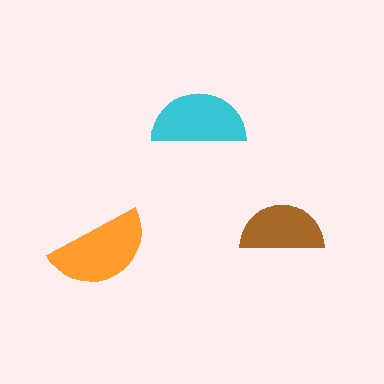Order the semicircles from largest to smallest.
the orange one, the cyan one, the brown one.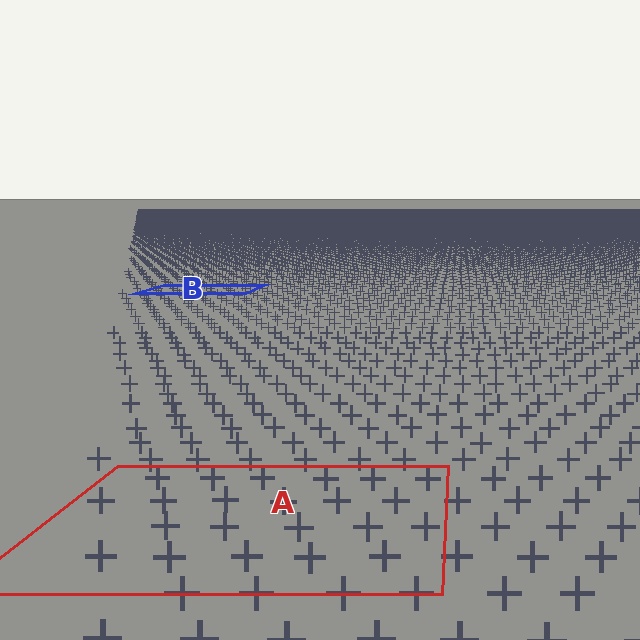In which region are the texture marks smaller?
The texture marks are smaller in region B, because it is farther away.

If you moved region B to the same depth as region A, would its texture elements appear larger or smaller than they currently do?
They would appear larger. At a closer depth, the same texture elements are projected at a bigger on-screen size.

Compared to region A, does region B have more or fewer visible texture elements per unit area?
Region B has more texture elements per unit area — they are packed more densely because it is farther away.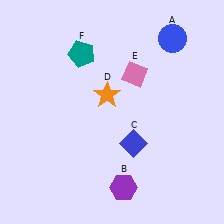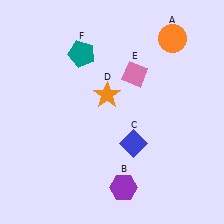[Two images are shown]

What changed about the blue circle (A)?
In Image 1, A is blue. In Image 2, it changed to orange.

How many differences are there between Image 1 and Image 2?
There is 1 difference between the two images.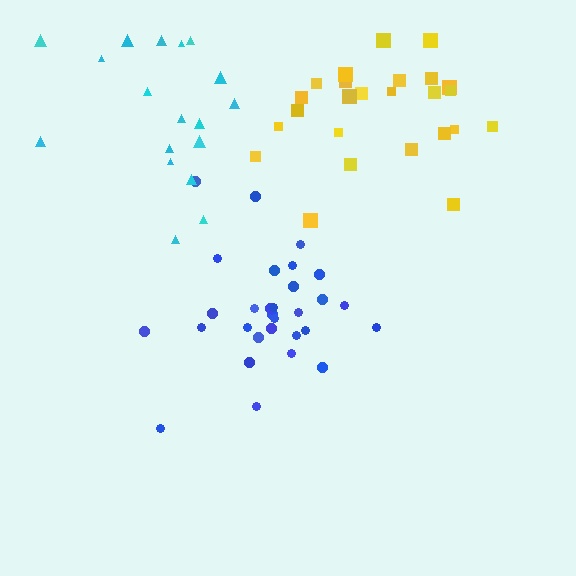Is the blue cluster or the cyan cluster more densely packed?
Blue.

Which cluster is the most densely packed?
Blue.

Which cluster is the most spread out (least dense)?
Cyan.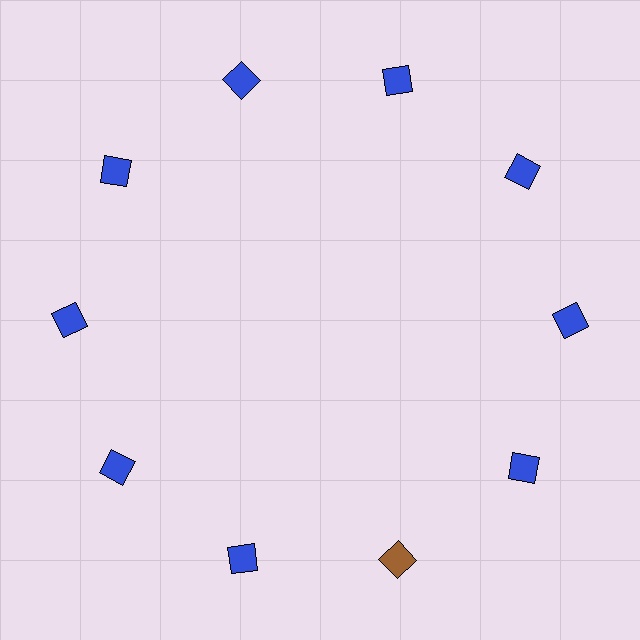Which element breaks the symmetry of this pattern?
The brown square at roughly the 5 o'clock position breaks the symmetry. All other shapes are blue squares.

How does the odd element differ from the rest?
It has a different color: brown instead of blue.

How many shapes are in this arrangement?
There are 10 shapes arranged in a ring pattern.